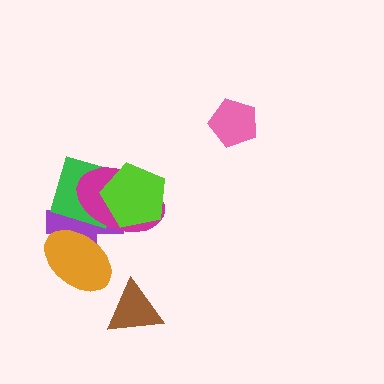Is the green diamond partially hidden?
Yes, it is partially covered by another shape.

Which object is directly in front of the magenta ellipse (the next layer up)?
The orange ellipse is directly in front of the magenta ellipse.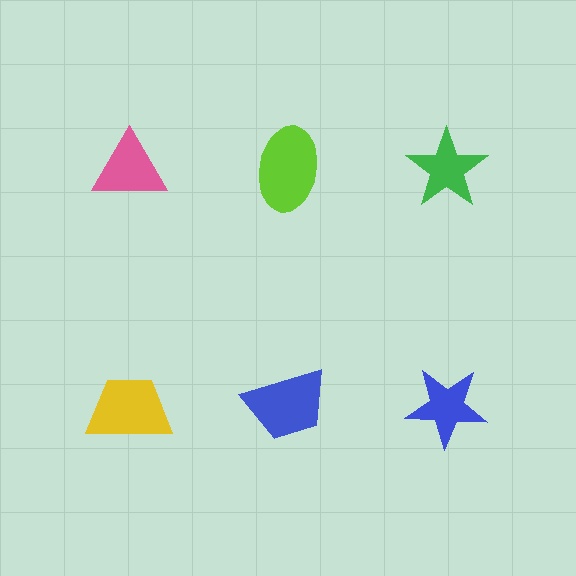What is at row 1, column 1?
A pink triangle.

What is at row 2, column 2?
A blue trapezoid.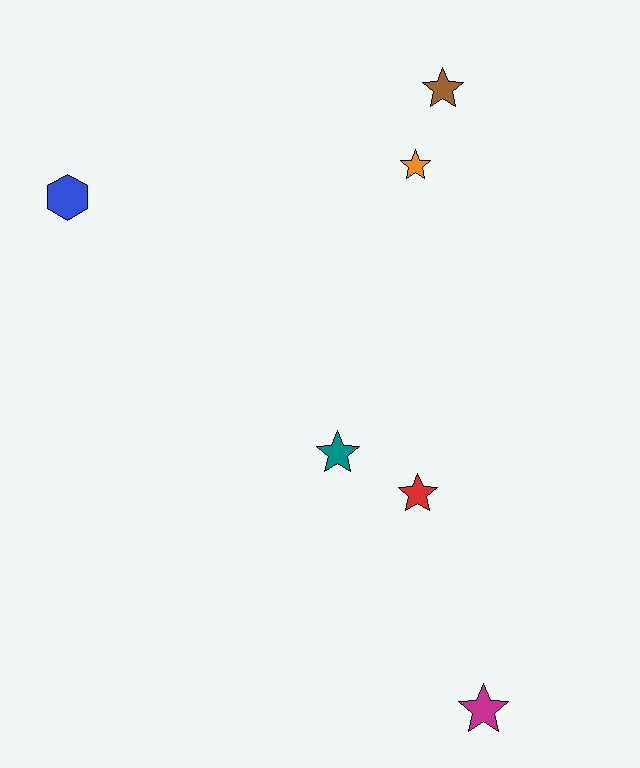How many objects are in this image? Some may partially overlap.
There are 6 objects.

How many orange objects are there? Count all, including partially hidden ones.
There is 1 orange object.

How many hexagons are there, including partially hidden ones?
There is 1 hexagon.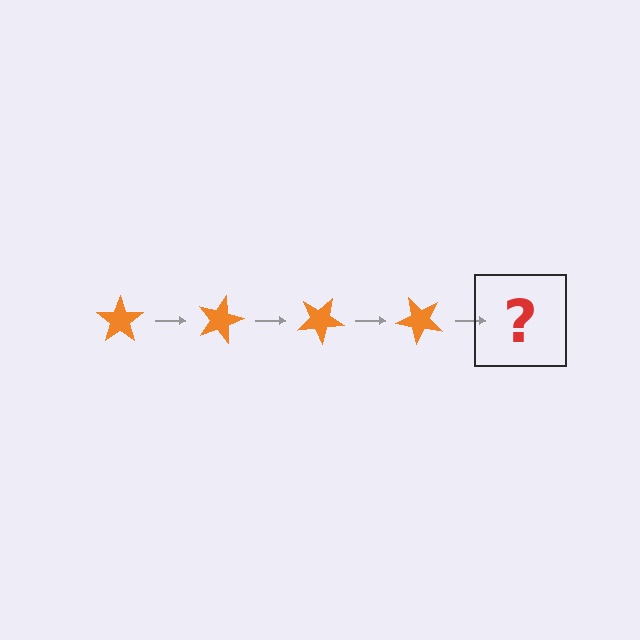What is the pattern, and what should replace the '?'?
The pattern is that the star rotates 15 degrees each step. The '?' should be an orange star rotated 60 degrees.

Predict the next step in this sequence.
The next step is an orange star rotated 60 degrees.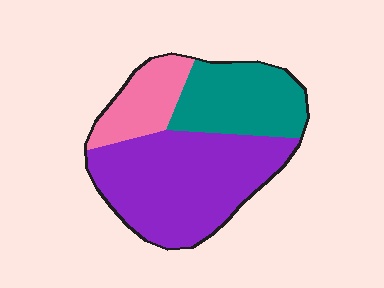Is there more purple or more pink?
Purple.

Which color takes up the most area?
Purple, at roughly 55%.